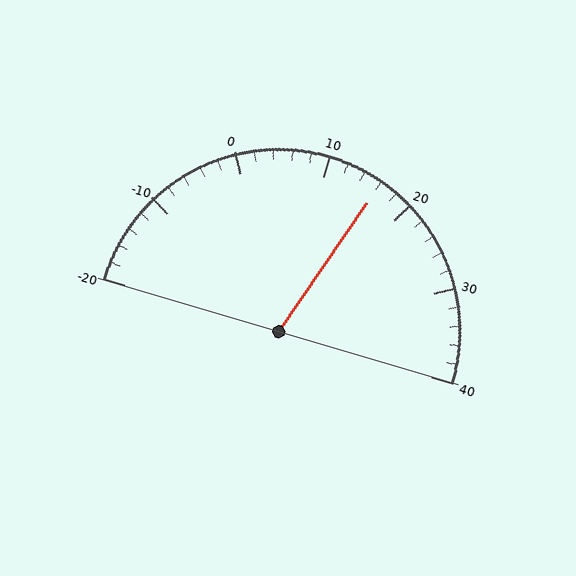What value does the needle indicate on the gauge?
The needle indicates approximately 16.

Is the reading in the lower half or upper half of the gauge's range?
The reading is in the upper half of the range (-20 to 40).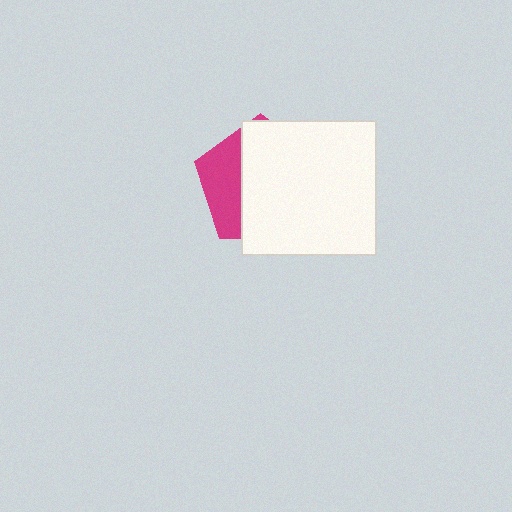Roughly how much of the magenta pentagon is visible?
A small part of it is visible (roughly 31%).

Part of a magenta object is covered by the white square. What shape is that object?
It is a pentagon.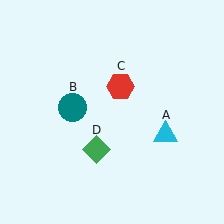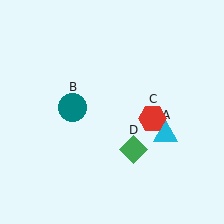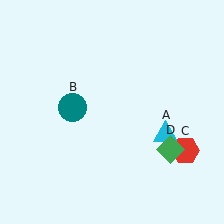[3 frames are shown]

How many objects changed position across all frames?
2 objects changed position: red hexagon (object C), green diamond (object D).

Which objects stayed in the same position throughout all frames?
Cyan triangle (object A) and teal circle (object B) remained stationary.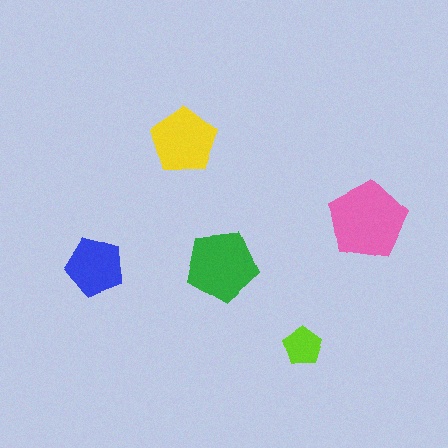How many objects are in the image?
There are 5 objects in the image.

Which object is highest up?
The yellow pentagon is topmost.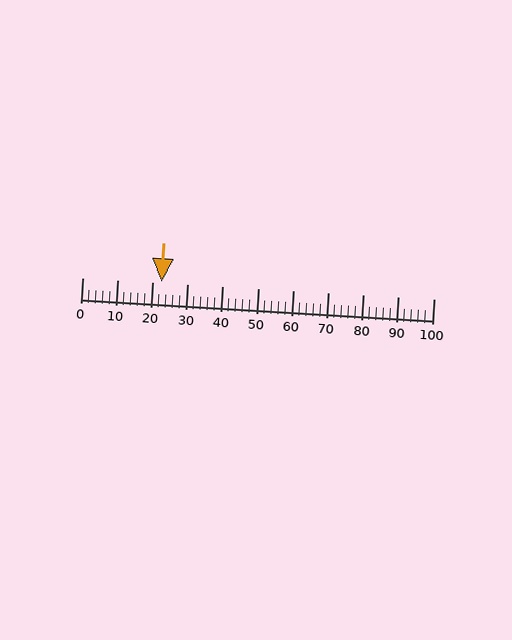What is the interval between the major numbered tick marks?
The major tick marks are spaced 10 units apart.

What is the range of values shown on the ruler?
The ruler shows values from 0 to 100.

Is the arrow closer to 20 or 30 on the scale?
The arrow is closer to 20.